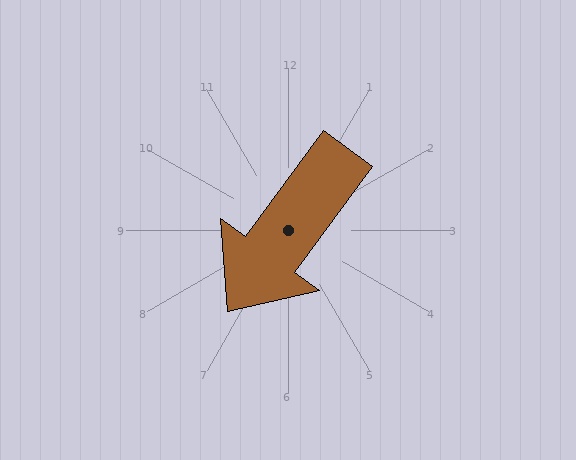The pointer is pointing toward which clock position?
Roughly 7 o'clock.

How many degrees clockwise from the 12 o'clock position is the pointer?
Approximately 216 degrees.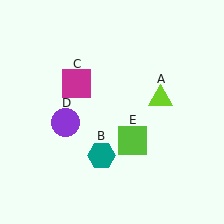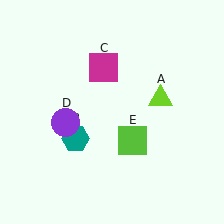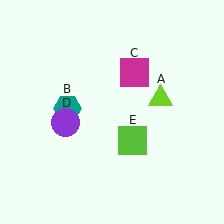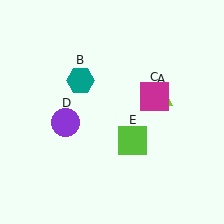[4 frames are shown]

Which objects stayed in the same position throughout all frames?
Lime triangle (object A) and purple circle (object D) and lime square (object E) remained stationary.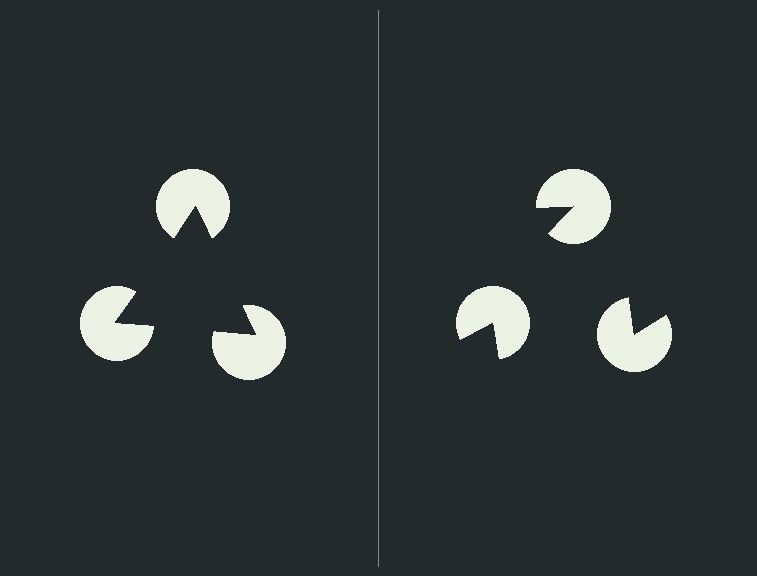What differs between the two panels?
The pac-man discs are positioned identically on both sides; only the wedge orientations differ. On the left they align to a triangle; on the right they are misaligned.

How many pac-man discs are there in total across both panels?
6 — 3 on each side.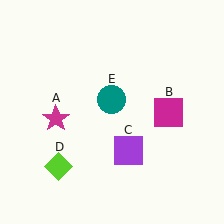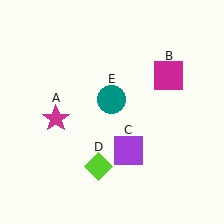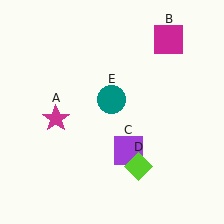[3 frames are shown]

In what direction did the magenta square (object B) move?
The magenta square (object B) moved up.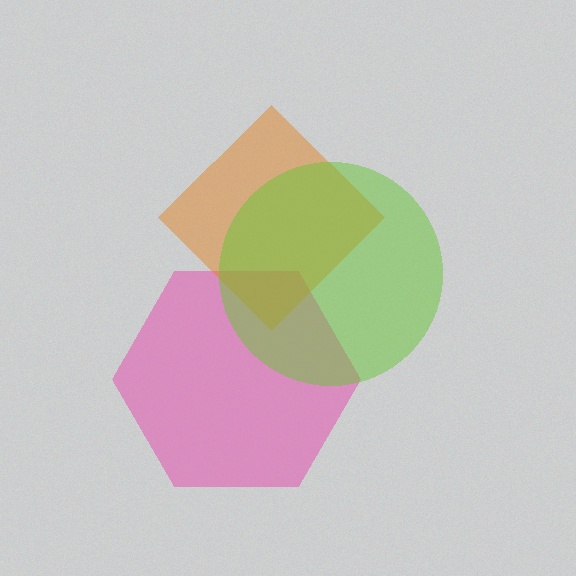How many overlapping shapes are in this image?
There are 3 overlapping shapes in the image.